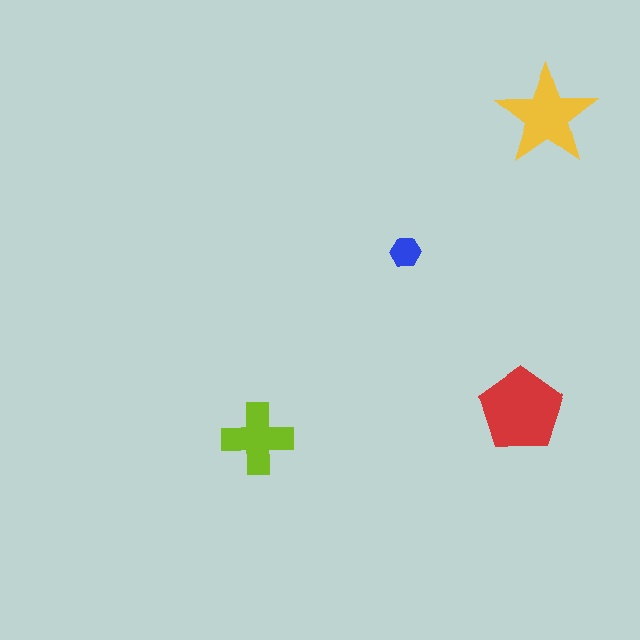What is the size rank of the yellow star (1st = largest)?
2nd.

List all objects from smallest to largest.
The blue hexagon, the lime cross, the yellow star, the red pentagon.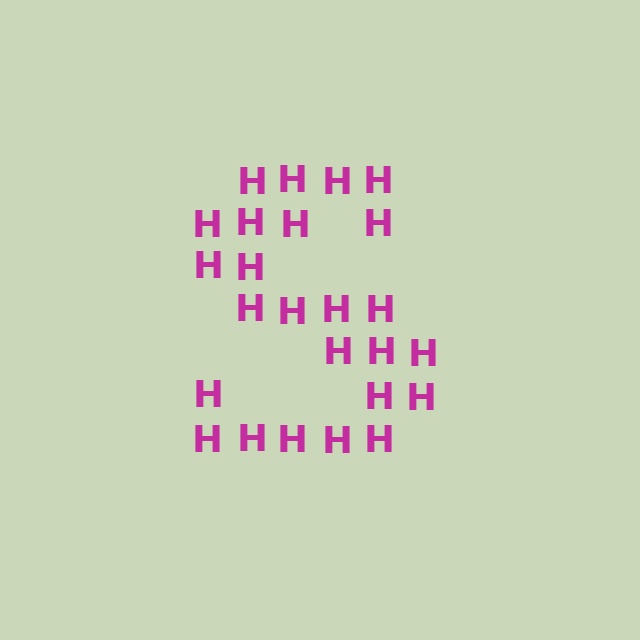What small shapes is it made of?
It is made of small letter H's.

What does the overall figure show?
The overall figure shows the letter S.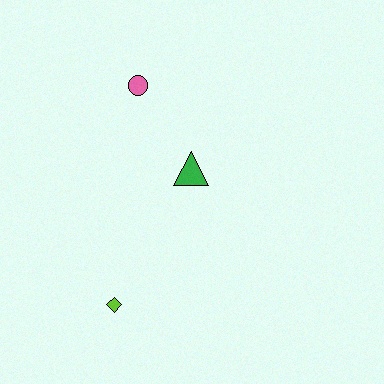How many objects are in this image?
There are 3 objects.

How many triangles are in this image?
There is 1 triangle.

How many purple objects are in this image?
There are no purple objects.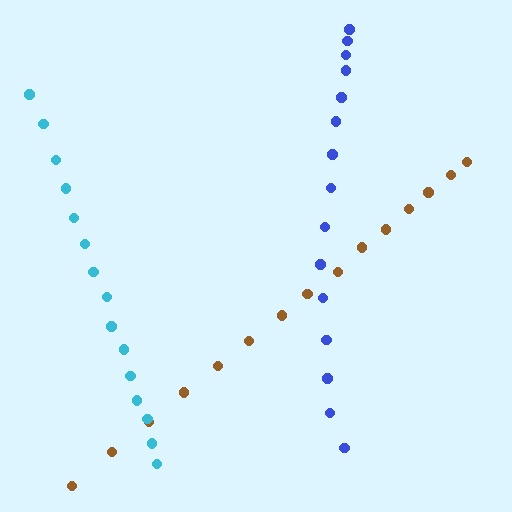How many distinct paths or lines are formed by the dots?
There are 3 distinct paths.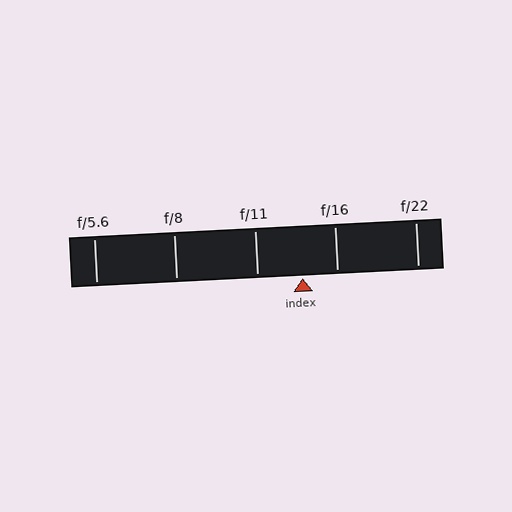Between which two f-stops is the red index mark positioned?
The index mark is between f/11 and f/16.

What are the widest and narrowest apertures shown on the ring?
The widest aperture shown is f/5.6 and the narrowest is f/22.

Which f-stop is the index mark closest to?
The index mark is closest to f/16.